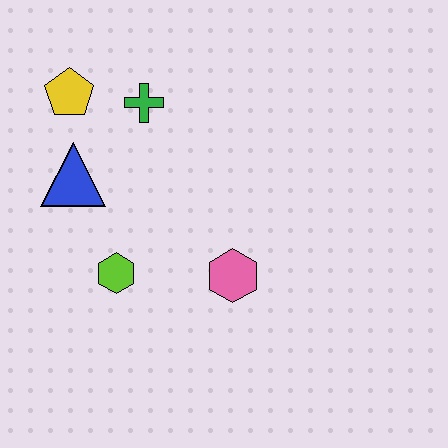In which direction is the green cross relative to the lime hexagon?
The green cross is above the lime hexagon.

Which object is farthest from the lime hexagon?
The yellow pentagon is farthest from the lime hexagon.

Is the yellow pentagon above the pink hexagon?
Yes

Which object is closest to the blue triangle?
The yellow pentagon is closest to the blue triangle.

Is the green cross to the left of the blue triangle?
No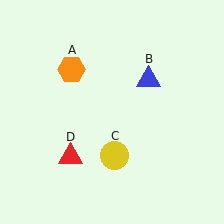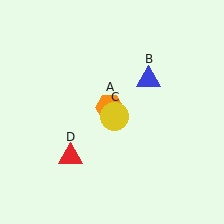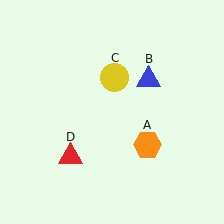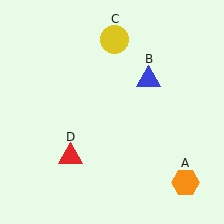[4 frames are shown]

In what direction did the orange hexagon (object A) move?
The orange hexagon (object A) moved down and to the right.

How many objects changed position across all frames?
2 objects changed position: orange hexagon (object A), yellow circle (object C).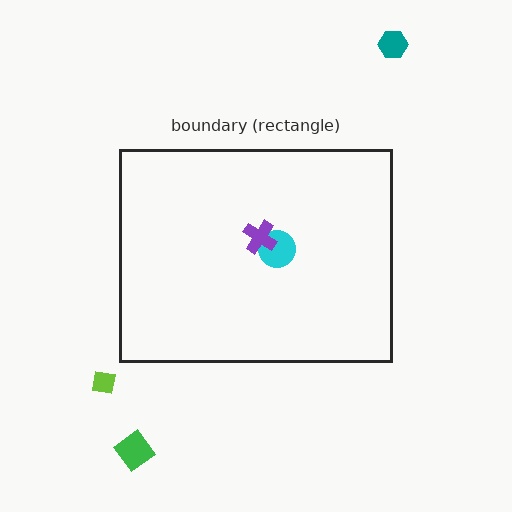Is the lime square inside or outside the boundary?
Outside.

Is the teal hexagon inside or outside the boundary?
Outside.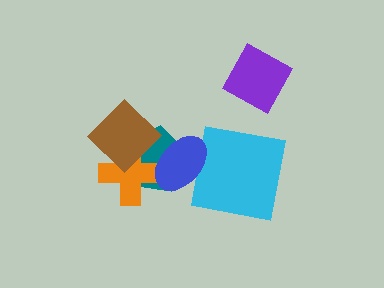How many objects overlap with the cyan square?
1 object overlaps with the cyan square.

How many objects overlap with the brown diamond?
2 objects overlap with the brown diamond.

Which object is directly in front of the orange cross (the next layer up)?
The blue ellipse is directly in front of the orange cross.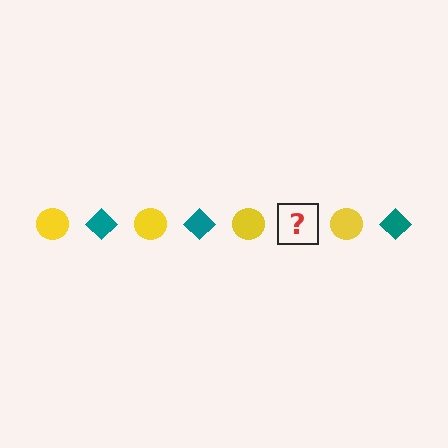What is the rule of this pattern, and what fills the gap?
The rule is that the pattern alternates between yellow circle and teal diamond. The gap should be filled with a teal diamond.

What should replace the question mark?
The question mark should be replaced with a teal diamond.